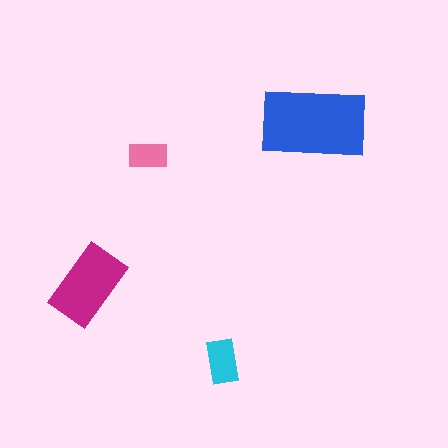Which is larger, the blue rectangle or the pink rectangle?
The blue one.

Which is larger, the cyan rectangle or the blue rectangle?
The blue one.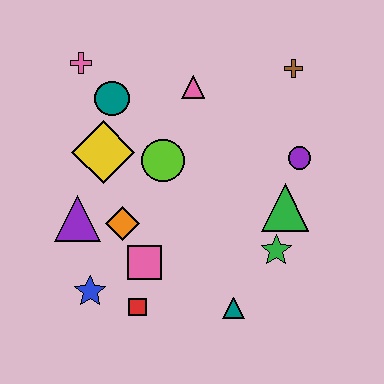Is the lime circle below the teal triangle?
No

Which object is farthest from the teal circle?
The teal triangle is farthest from the teal circle.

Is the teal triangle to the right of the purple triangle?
Yes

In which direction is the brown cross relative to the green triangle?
The brown cross is above the green triangle.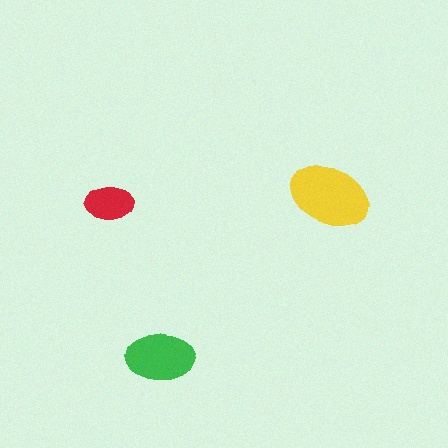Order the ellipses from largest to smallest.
the yellow one, the green one, the red one.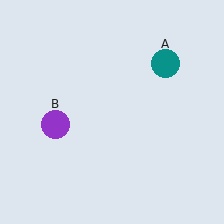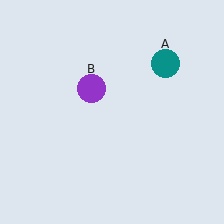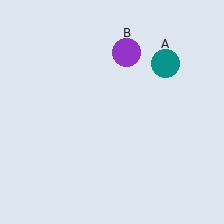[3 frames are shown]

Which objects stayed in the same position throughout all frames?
Teal circle (object A) remained stationary.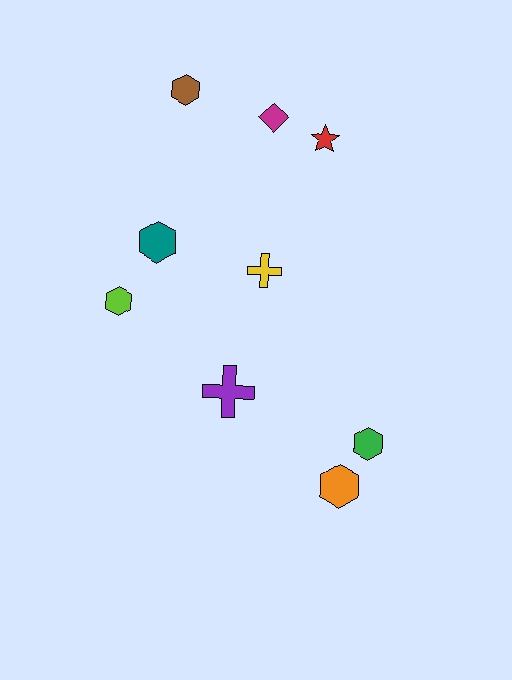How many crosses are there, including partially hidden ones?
There are 2 crosses.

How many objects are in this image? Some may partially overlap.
There are 9 objects.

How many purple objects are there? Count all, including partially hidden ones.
There is 1 purple object.